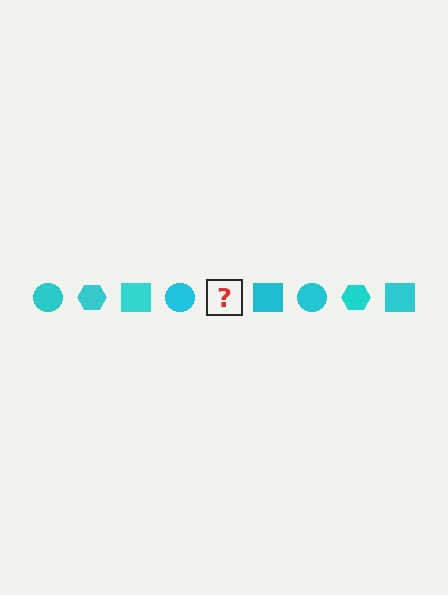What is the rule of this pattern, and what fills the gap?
The rule is that the pattern cycles through circle, hexagon, square shapes in cyan. The gap should be filled with a cyan hexagon.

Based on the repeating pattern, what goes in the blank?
The blank should be a cyan hexagon.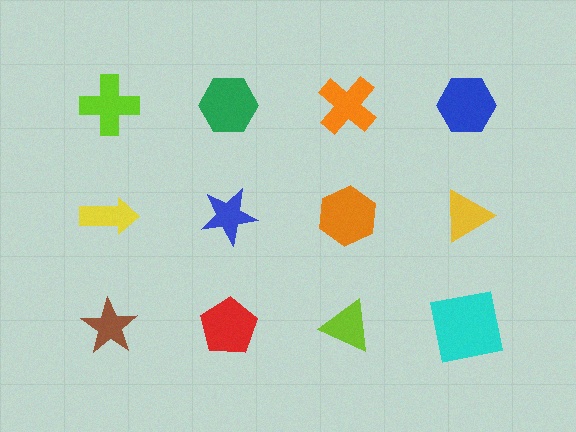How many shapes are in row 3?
4 shapes.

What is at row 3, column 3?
A lime triangle.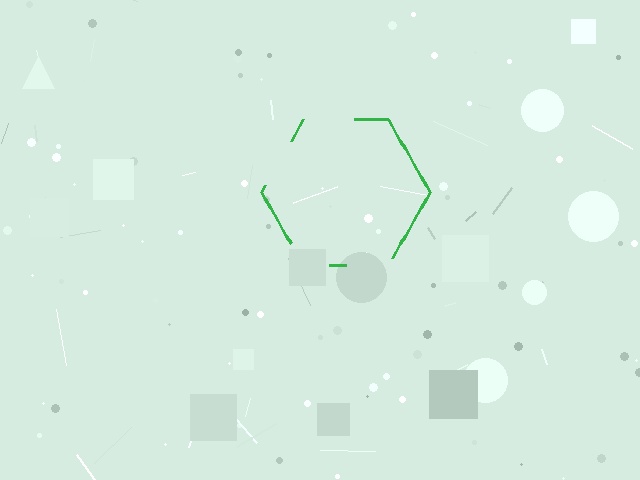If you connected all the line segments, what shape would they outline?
They would outline a hexagon.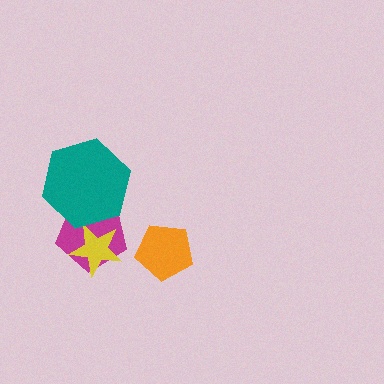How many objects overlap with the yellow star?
2 objects overlap with the yellow star.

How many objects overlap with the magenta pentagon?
2 objects overlap with the magenta pentagon.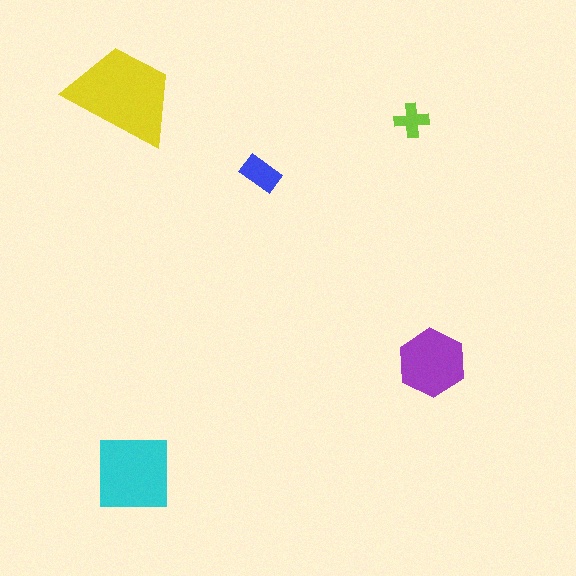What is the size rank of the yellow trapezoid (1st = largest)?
1st.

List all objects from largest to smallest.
The yellow trapezoid, the cyan square, the purple hexagon, the blue rectangle, the lime cross.